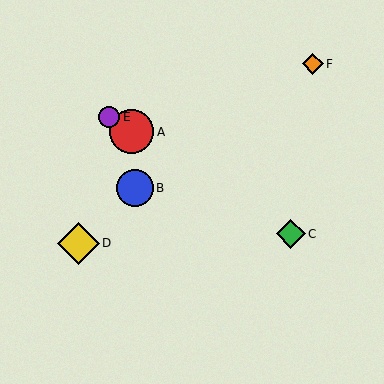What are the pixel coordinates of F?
Object F is at (313, 64).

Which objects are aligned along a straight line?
Objects A, C, E are aligned along a straight line.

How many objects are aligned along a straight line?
3 objects (A, C, E) are aligned along a straight line.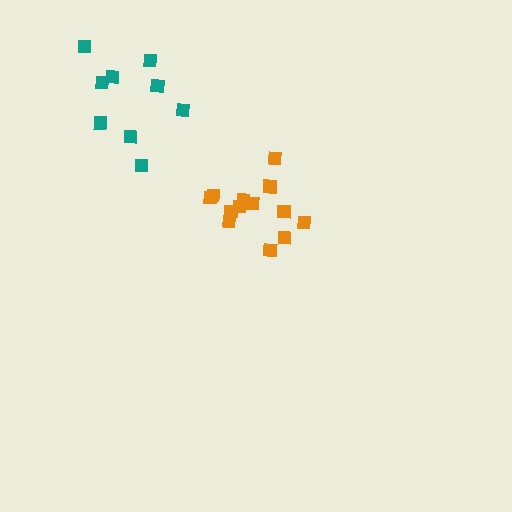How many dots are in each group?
Group 1: 13 dots, Group 2: 9 dots (22 total).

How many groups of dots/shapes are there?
There are 2 groups.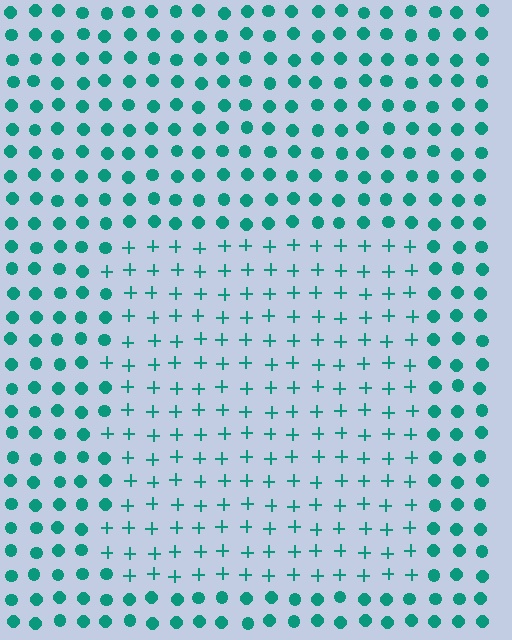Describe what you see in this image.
The image is filled with small teal elements arranged in a uniform grid. A rectangle-shaped region contains plus signs, while the surrounding area contains circles. The boundary is defined purely by the change in element shape.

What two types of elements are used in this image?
The image uses plus signs inside the rectangle region and circles outside it.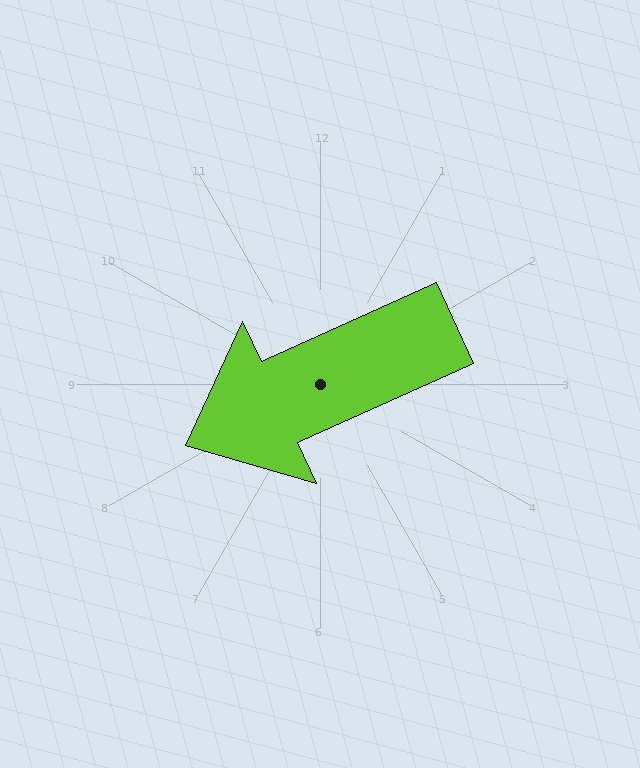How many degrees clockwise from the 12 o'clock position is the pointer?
Approximately 246 degrees.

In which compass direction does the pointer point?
Southwest.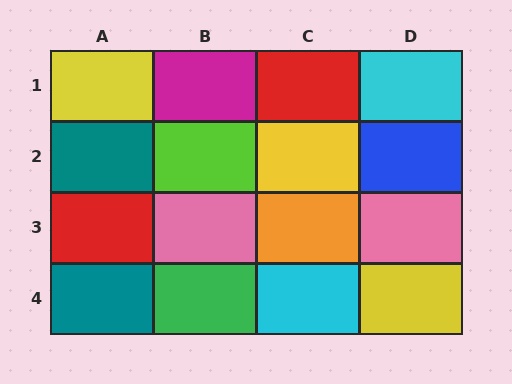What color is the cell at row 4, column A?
Teal.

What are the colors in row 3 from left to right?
Red, pink, orange, pink.